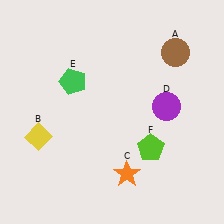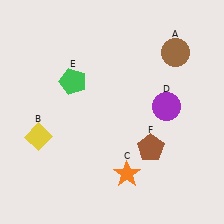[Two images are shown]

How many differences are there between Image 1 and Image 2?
There is 1 difference between the two images.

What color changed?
The pentagon (F) changed from lime in Image 1 to brown in Image 2.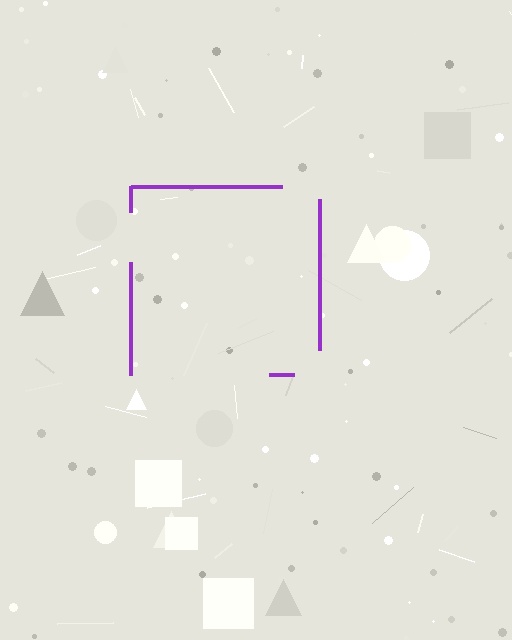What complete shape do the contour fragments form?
The contour fragments form a square.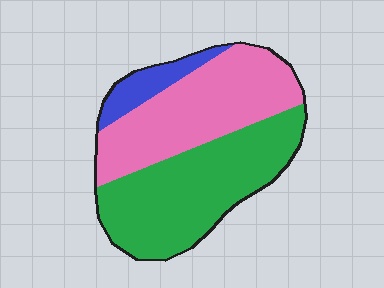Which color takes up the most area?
Green, at roughly 50%.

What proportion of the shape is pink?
Pink covers 42% of the shape.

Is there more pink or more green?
Green.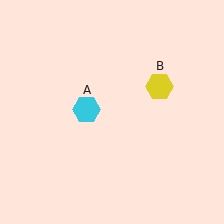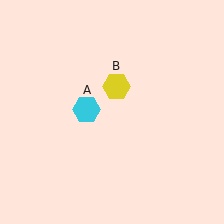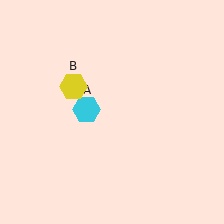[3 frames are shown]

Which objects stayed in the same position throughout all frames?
Cyan hexagon (object A) remained stationary.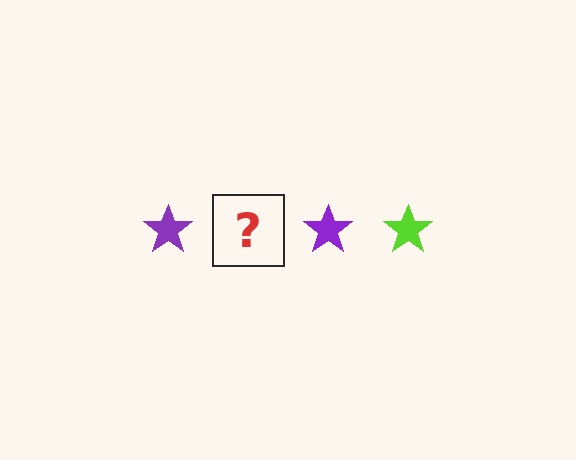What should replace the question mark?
The question mark should be replaced with a lime star.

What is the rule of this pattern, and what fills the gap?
The rule is that the pattern cycles through purple, lime stars. The gap should be filled with a lime star.